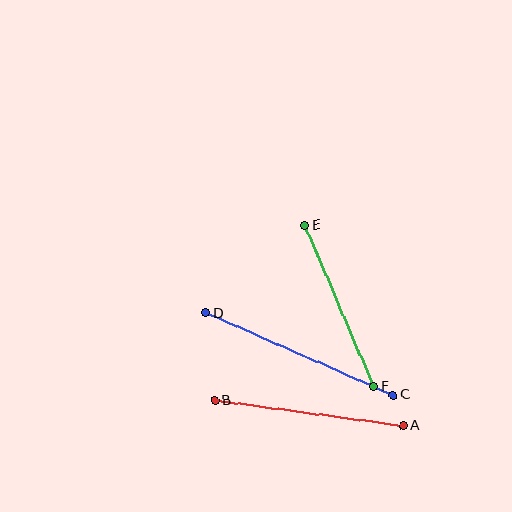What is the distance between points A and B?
The distance is approximately 191 pixels.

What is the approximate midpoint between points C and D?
The midpoint is at approximately (300, 354) pixels.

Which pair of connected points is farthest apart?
Points C and D are farthest apart.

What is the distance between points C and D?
The distance is approximately 204 pixels.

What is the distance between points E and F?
The distance is approximately 175 pixels.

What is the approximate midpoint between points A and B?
The midpoint is at approximately (309, 413) pixels.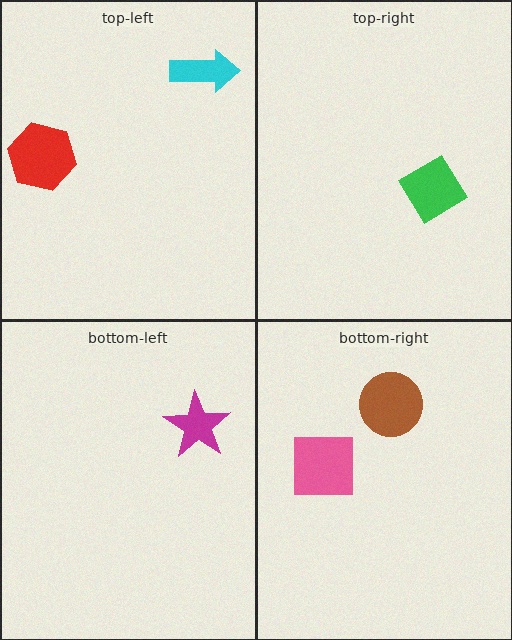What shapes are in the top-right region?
The green diamond.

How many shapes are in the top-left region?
2.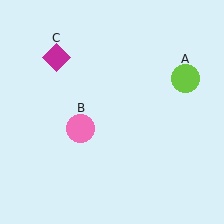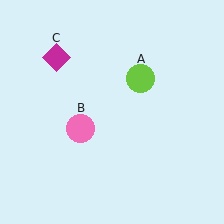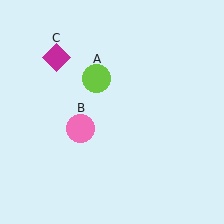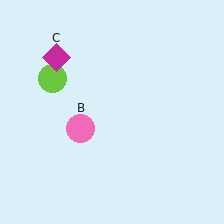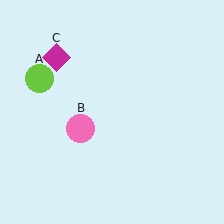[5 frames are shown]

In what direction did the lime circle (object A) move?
The lime circle (object A) moved left.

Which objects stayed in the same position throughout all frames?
Pink circle (object B) and magenta diamond (object C) remained stationary.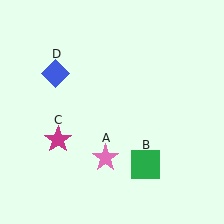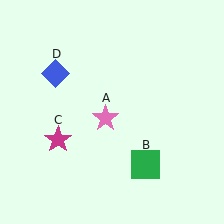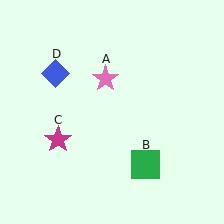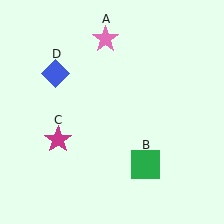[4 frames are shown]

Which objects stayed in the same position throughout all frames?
Green square (object B) and magenta star (object C) and blue diamond (object D) remained stationary.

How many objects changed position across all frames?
1 object changed position: pink star (object A).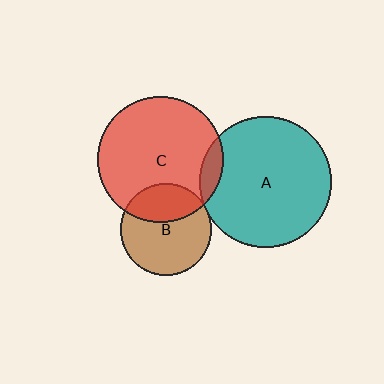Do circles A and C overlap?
Yes.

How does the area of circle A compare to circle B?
Approximately 2.1 times.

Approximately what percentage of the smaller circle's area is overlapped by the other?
Approximately 10%.